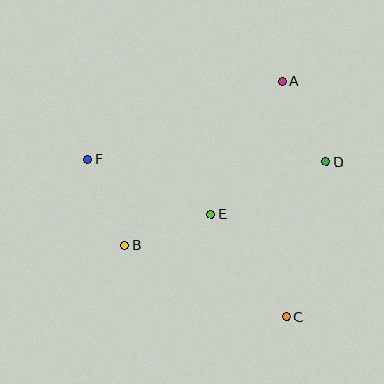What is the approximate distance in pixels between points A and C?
The distance between A and C is approximately 236 pixels.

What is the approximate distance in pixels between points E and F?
The distance between E and F is approximately 135 pixels.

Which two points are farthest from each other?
Points C and F are farthest from each other.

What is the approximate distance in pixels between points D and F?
The distance between D and F is approximately 238 pixels.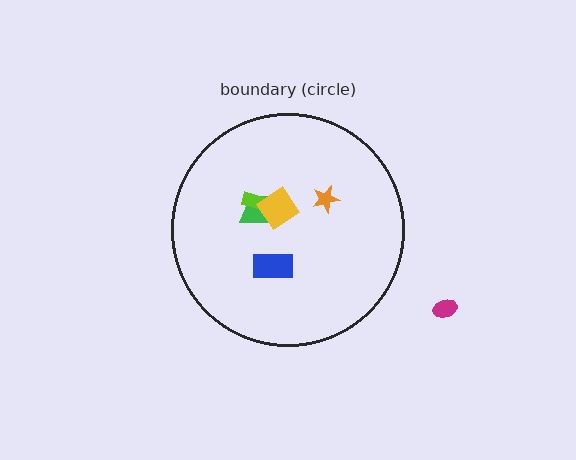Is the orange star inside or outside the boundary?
Inside.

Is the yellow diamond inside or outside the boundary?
Inside.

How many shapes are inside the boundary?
5 inside, 1 outside.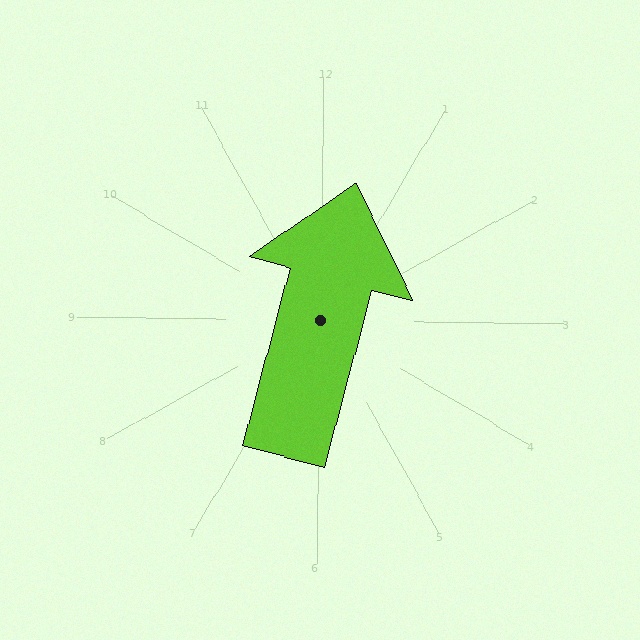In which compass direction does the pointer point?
North.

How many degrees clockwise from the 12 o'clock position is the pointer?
Approximately 14 degrees.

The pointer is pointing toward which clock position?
Roughly 12 o'clock.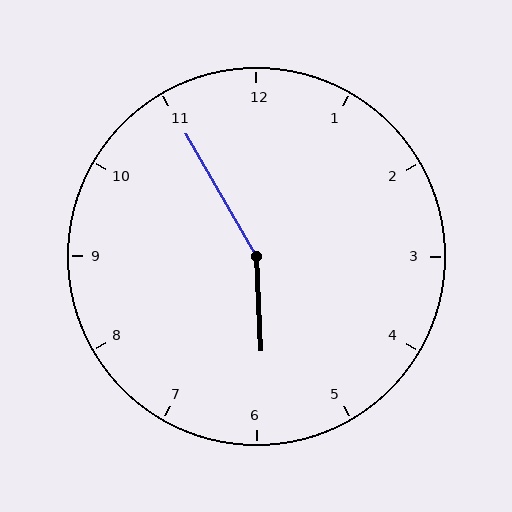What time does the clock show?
5:55.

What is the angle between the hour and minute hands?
Approximately 152 degrees.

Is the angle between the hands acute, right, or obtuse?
It is obtuse.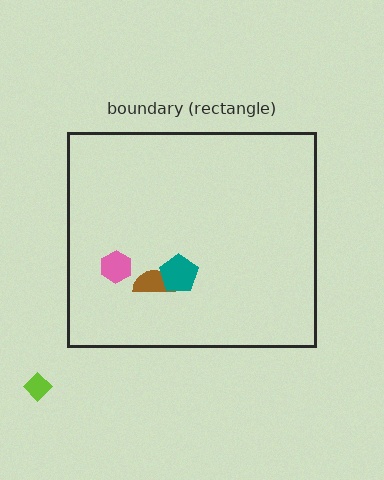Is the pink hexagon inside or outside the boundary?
Inside.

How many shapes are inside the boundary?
3 inside, 1 outside.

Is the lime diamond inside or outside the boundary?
Outside.